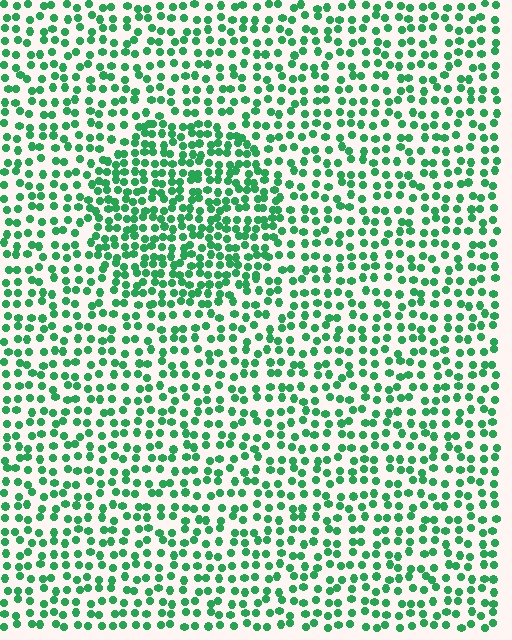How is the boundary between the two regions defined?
The boundary is defined by a change in element density (approximately 1.6x ratio). All elements are the same color, size, and shape.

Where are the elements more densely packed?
The elements are more densely packed inside the circle boundary.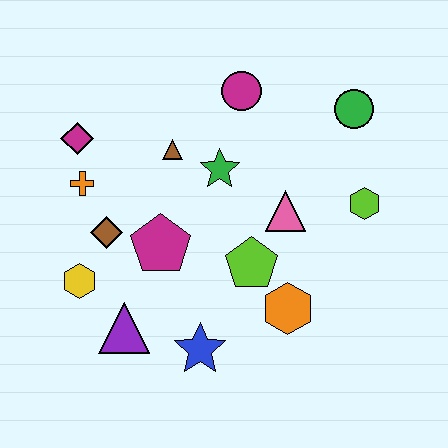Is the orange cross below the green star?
Yes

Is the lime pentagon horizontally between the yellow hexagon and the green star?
No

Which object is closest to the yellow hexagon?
The brown diamond is closest to the yellow hexagon.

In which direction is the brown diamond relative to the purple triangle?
The brown diamond is above the purple triangle.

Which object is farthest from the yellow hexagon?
The green circle is farthest from the yellow hexagon.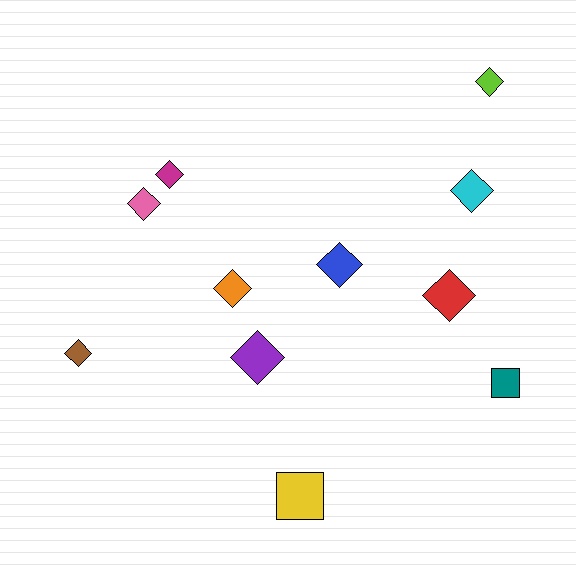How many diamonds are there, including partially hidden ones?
There are 9 diamonds.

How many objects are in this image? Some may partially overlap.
There are 11 objects.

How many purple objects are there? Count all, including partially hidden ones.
There is 1 purple object.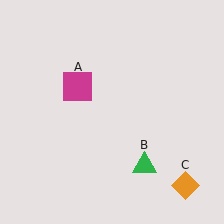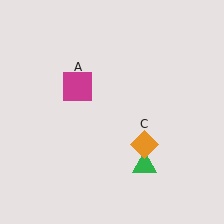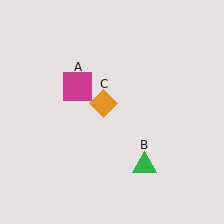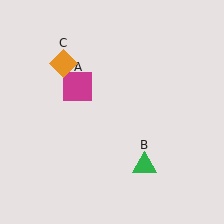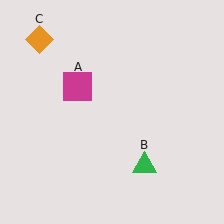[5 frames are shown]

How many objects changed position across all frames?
1 object changed position: orange diamond (object C).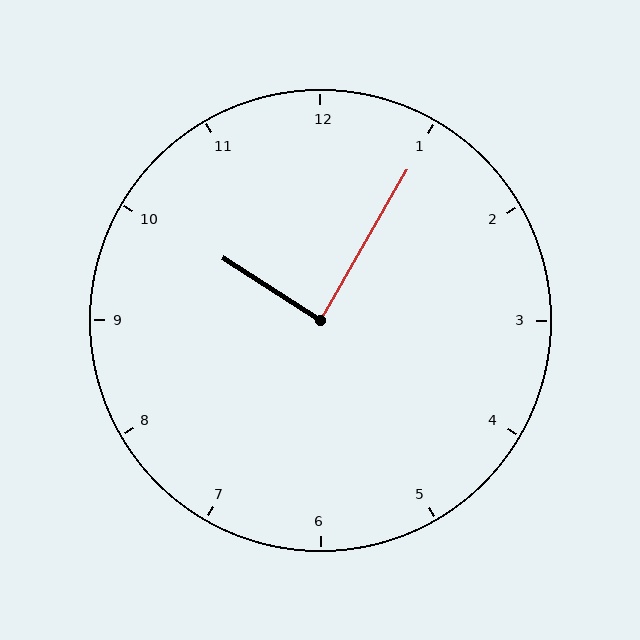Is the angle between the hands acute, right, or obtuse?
It is right.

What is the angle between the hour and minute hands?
Approximately 88 degrees.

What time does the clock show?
10:05.